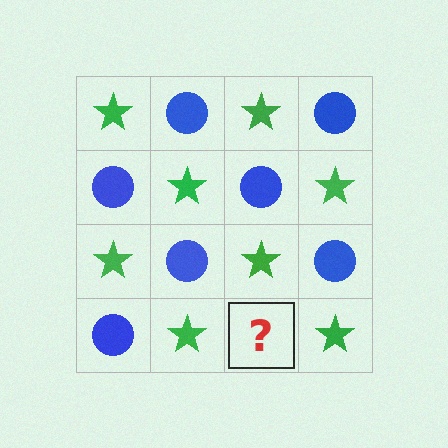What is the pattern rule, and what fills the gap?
The rule is that it alternates green star and blue circle in a checkerboard pattern. The gap should be filled with a blue circle.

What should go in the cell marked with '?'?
The missing cell should contain a blue circle.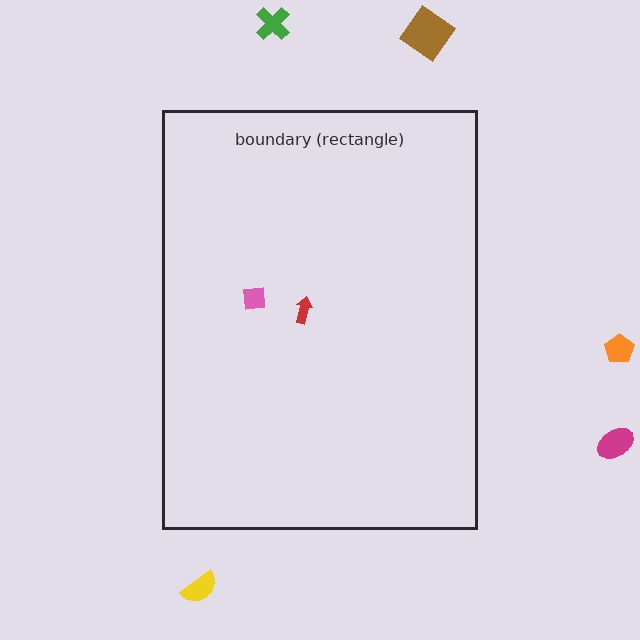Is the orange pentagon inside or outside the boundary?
Outside.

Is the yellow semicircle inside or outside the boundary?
Outside.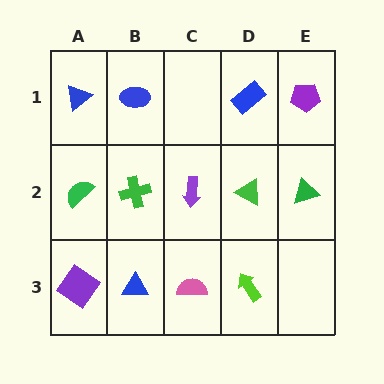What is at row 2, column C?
A purple arrow.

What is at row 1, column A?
A blue triangle.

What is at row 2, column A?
A green semicircle.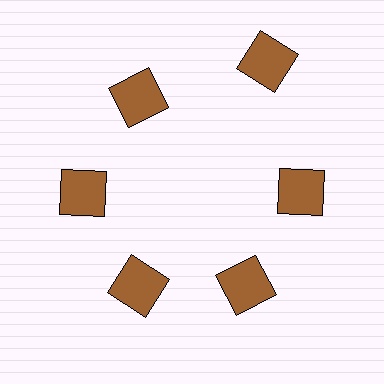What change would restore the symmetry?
The symmetry would be restored by moving it inward, back onto the ring so that all 6 squares sit at equal angles and equal distance from the center.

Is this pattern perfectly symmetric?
No. The 6 brown squares are arranged in a ring, but one element near the 1 o'clock position is pushed outward from the center, breaking the 6-fold rotational symmetry.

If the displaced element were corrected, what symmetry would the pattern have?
It would have 6-fold rotational symmetry — the pattern would map onto itself every 60 degrees.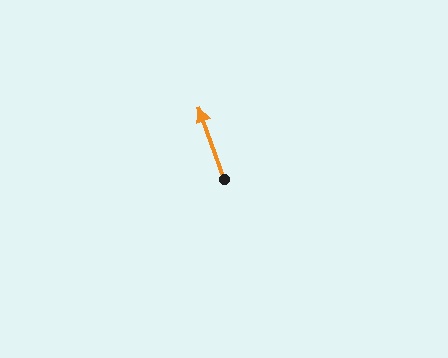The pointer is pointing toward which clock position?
Roughly 11 o'clock.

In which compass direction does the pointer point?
North.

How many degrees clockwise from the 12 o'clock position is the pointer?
Approximately 340 degrees.